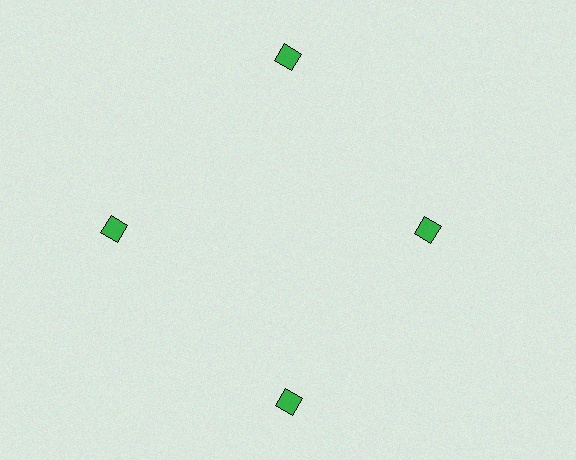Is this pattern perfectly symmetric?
No. The 4 green squares are arranged in a ring, but one element near the 3 o'clock position is pulled inward toward the center, breaking the 4-fold rotational symmetry.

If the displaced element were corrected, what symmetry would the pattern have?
It would have 4-fold rotational symmetry — the pattern would map onto itself every 90 degrees.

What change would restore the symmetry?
The symmetry would be restored by moving it outward, back onto the ring so that all 4 squares sit at equal angles and equal distance from the center.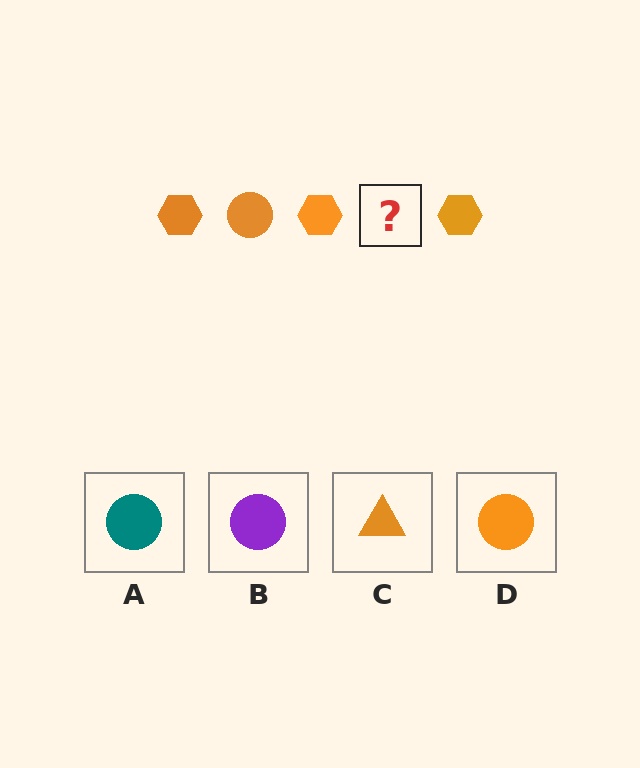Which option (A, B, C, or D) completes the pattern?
D.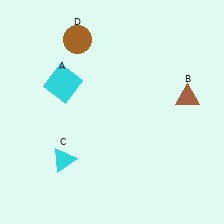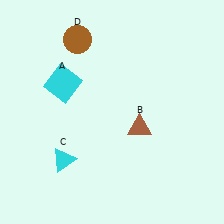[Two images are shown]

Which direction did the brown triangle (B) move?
The brown triangle (B) moved left.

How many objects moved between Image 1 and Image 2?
1 object moved between the two images.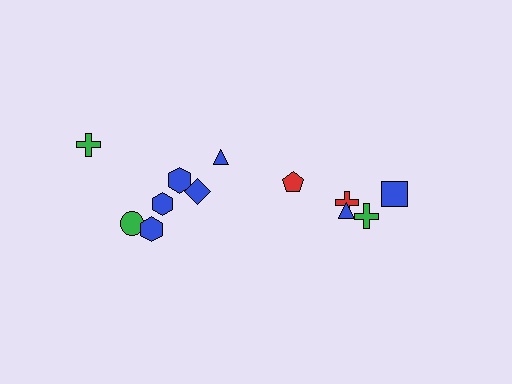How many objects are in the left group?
There are 7 objects.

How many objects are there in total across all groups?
There are 12 objects.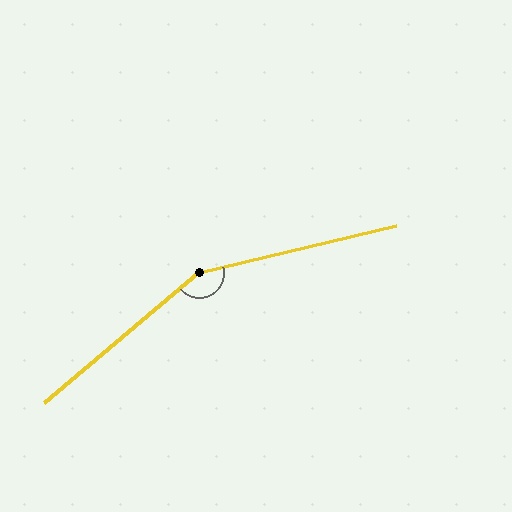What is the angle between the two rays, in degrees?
Approximately 153 degrees.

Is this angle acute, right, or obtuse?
It is obtuse.